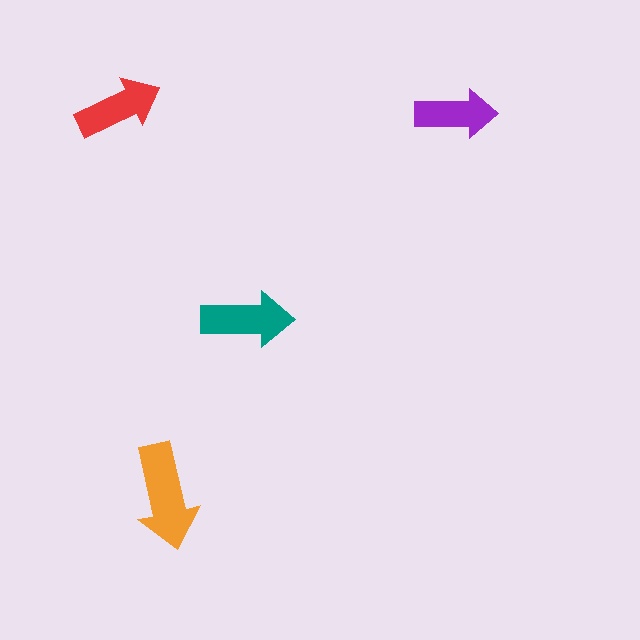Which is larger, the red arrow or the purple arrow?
The red one.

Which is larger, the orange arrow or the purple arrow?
The orange one.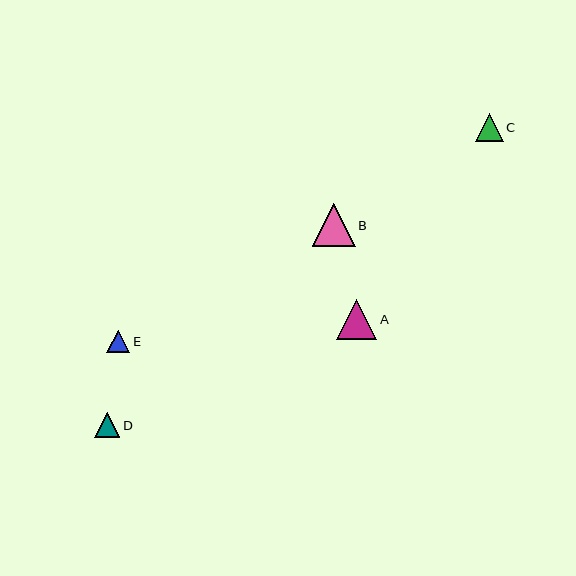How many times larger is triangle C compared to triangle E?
Triangle C is approximately 1.2 times the size of triangle E.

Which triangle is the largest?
Triangle B is the largest with a size of approximately 43 pixels.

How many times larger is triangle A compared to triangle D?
Triangle A is approximately 1.6 times the size of triangle D.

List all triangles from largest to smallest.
From largest to smallest: B, A, C, D, E.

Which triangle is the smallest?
Triangle E is the smallest with a size of approximately 23 pixels.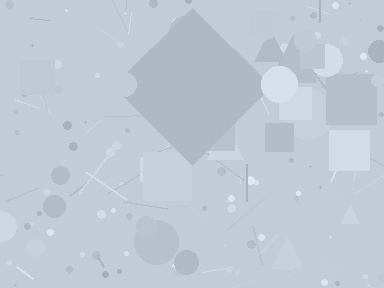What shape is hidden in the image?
A diamond is hidden in the image.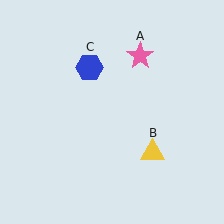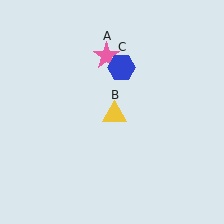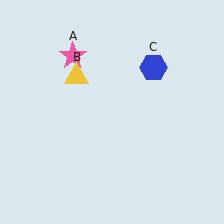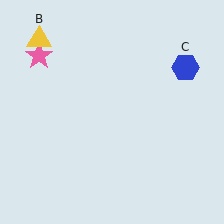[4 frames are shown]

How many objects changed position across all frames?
3 objects changed position: pink star (object A), yellow triangle (object B), blue hexagon (object C).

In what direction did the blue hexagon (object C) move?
The blue hexagon (object C) moved right.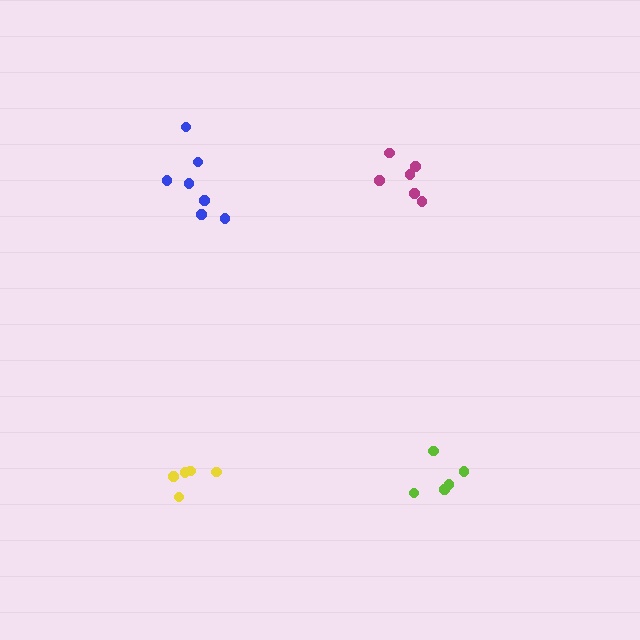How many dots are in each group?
Group 1: 5 dots, Group 2: 6 dots, Group 3: 5 dots, Group 4: 7 dots (23 total).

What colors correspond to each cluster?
The clusters are colored: lime, magenta, yellow, blue.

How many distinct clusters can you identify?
There are 4 distinct clusters.